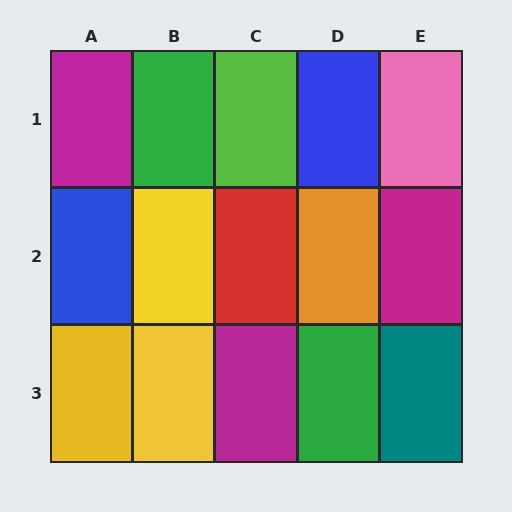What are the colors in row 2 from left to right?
Blue, yellow, red, orange, magenta.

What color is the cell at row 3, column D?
Green.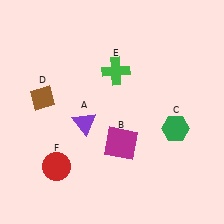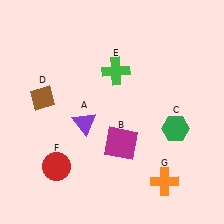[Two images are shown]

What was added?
An orange cross (G) was added in Image 2.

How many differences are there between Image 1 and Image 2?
There is 1 difference between the two images.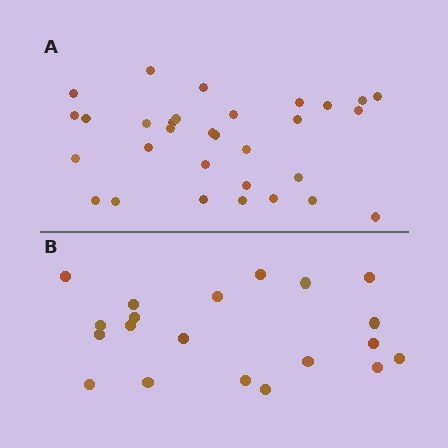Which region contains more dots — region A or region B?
Region A (the top region) has more dots.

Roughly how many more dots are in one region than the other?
Region A has roughly 12 or so more dots than region B.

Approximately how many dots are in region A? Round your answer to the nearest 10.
About 30 dots. (The exact count is 31, which rounds to 30.)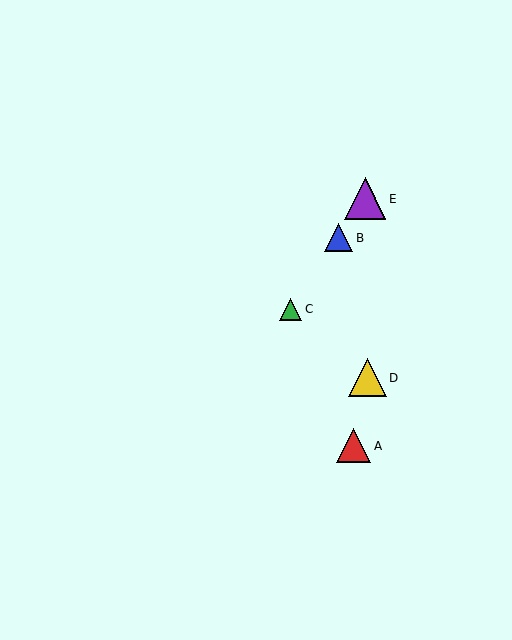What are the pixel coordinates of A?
Object A is at (354, 446).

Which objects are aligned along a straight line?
Objects B, C, E are aligned along a straight line.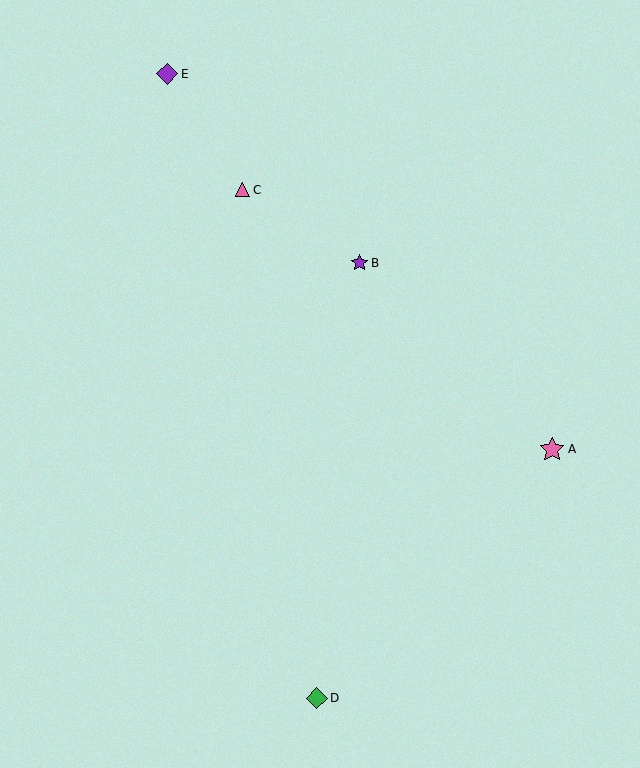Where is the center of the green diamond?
The center of the green diamond is at (317, 698).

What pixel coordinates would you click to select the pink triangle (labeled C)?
Click at (242, 190) to select the pink triangle C.